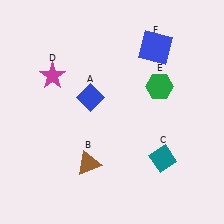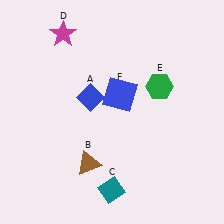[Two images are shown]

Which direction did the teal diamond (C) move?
The teal diamond (C) moved left.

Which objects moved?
The objects that moved are: the teal diamond (C), the magenta star (D), the blue square (F).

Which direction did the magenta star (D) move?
The magenta star (D) moved up.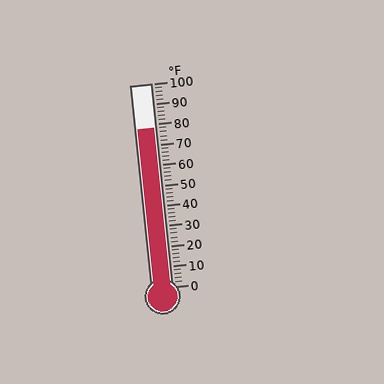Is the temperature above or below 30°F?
The temperature is above 30°F.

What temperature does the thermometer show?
The thermometer shows approximately 78°F.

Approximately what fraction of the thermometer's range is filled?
The thermometer is filled to approximately 80% of its range.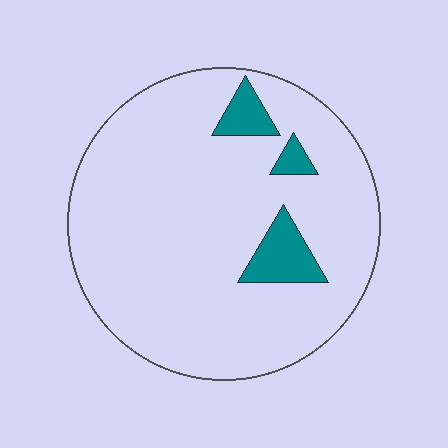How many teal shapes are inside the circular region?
3.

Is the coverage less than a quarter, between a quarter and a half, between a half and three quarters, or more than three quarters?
Less than a quarter.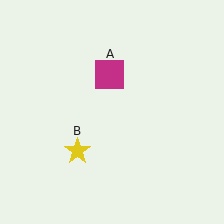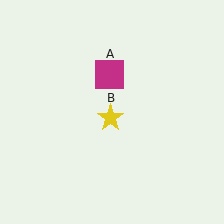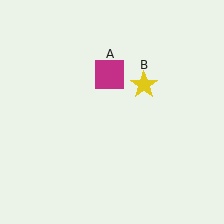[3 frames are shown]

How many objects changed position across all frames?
1 object changed position: yellow star (object B).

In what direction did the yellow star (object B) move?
The yellow star (object B) moved up and to the right.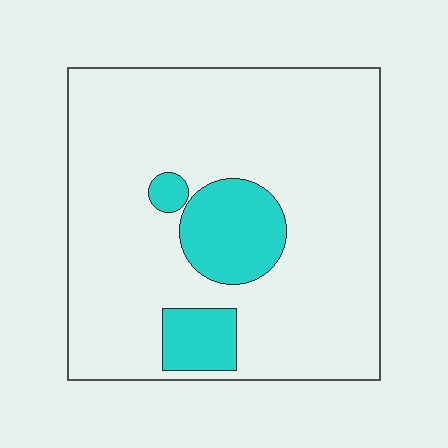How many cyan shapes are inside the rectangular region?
3.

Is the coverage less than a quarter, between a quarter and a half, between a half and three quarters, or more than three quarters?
Less than a quarter.